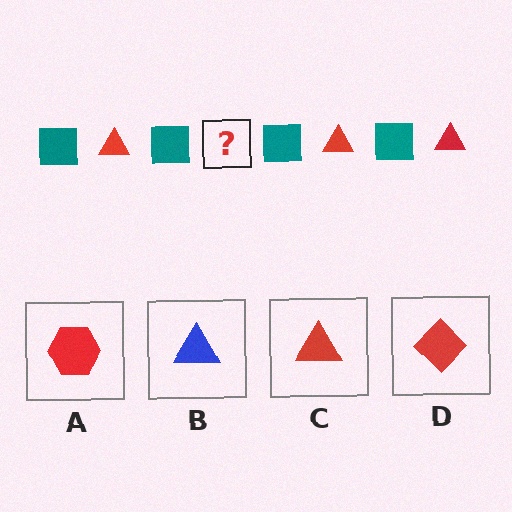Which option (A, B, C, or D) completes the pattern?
C.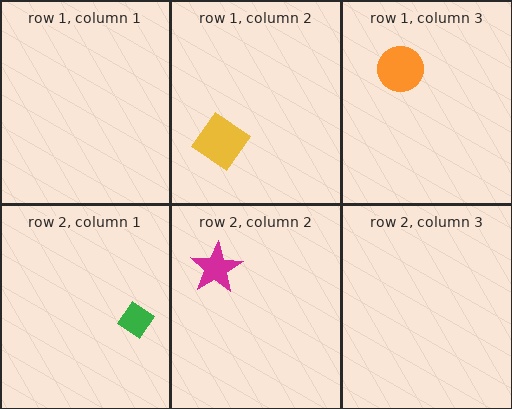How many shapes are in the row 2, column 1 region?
1.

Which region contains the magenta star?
The row 2, column 2 region.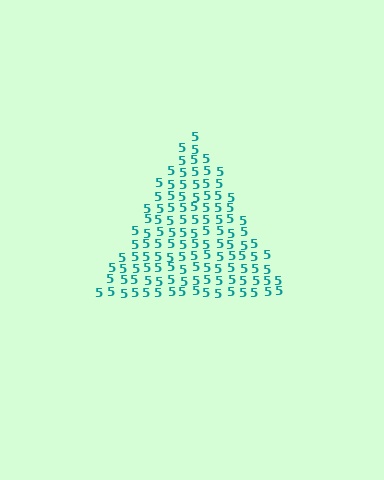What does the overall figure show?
The overall figure shows a triangle.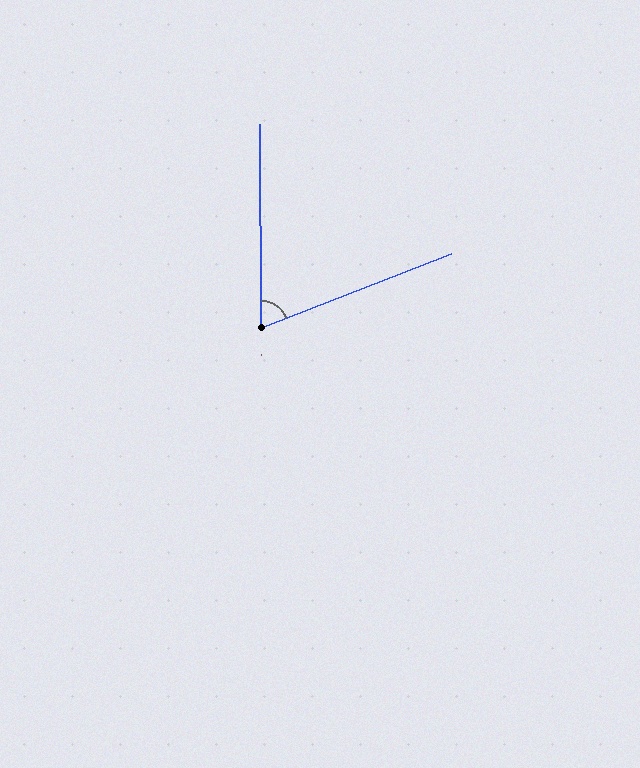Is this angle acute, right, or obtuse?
It is acute.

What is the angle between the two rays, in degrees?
Approximately 69 degrees.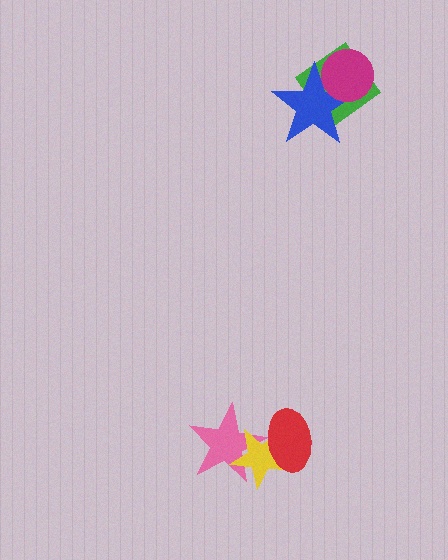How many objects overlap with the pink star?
2 objects overlap with the pink star.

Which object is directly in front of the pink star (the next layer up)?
The yellow star is directly in front of the pink star.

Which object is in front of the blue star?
The magenta circle is in front of the blue star.